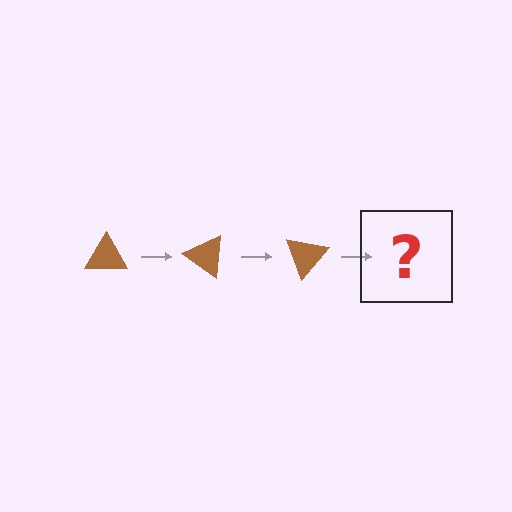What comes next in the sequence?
The next element should be a brown triangle rotated 105 degrees.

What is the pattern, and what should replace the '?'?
The pattern is that the triangle rotates 35 degrees each step. The '?' should be a brown triangle rotated 105 degrees.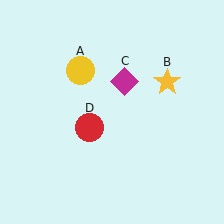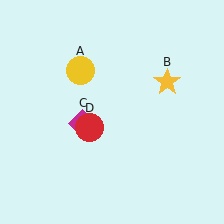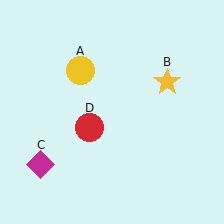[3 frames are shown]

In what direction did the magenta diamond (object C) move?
The magenta diamond (object C) moved down and to the left.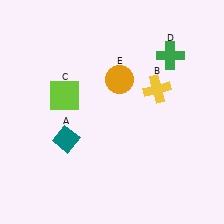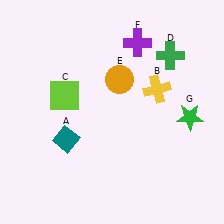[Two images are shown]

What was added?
A purple cross (F), a green star (G) were added in Image 2.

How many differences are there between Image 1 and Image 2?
There are 2 differences between the two images.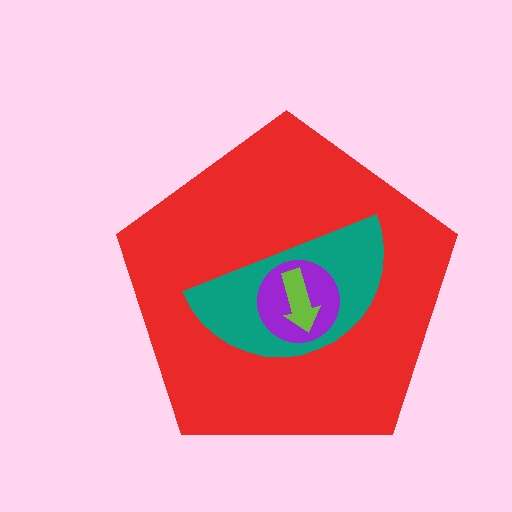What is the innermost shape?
The lime arrow.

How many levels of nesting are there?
4.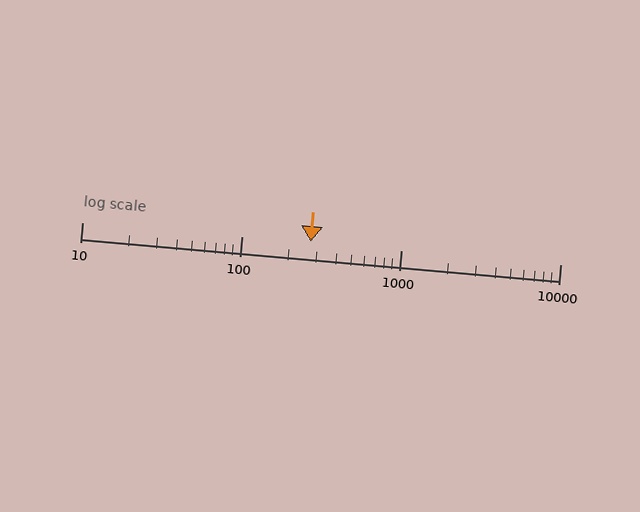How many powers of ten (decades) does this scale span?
The scale spans 3 decades, from 10 to 10000.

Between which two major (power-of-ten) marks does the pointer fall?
The pointer is between 100 and 1000.